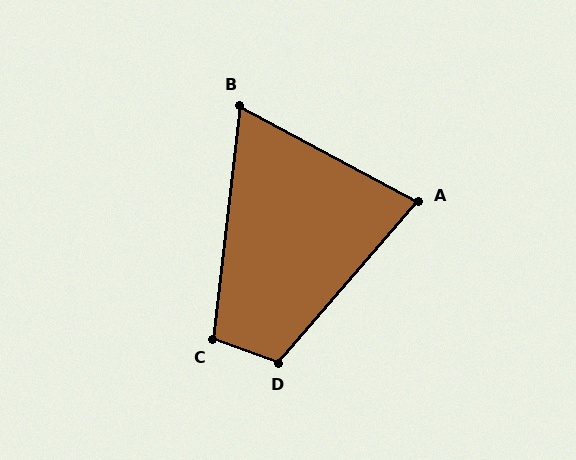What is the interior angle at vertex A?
Approximately 77 degrees (acute).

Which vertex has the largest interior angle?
D, at approximately 111 degrees.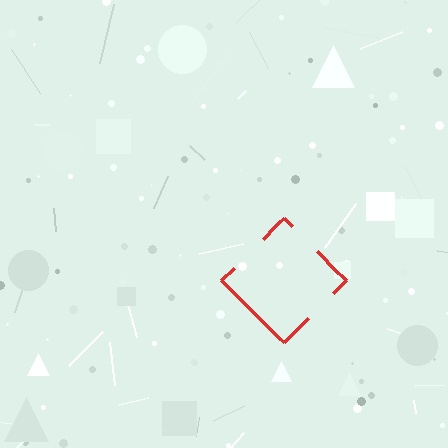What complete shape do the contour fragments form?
The contour fragments form a diamond.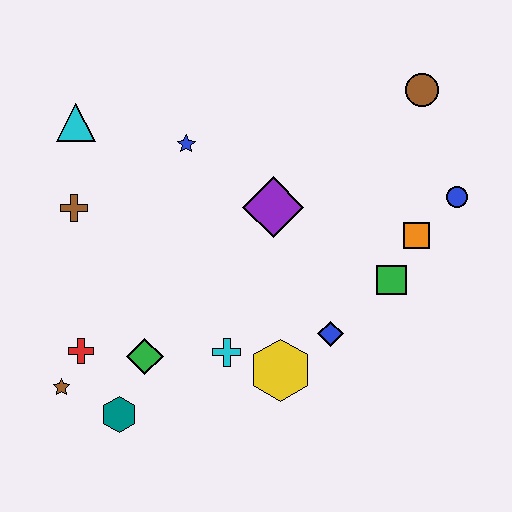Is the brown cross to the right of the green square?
No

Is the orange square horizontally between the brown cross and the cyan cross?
No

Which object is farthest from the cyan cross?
The brown circle is farthest from the cyan cross.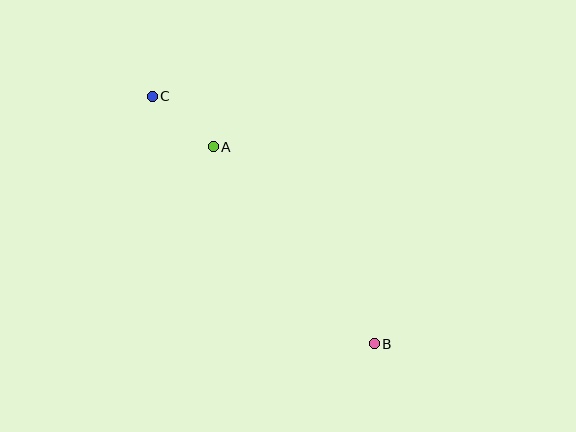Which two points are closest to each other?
Points A and C are closest to each other.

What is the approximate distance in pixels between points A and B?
The distance between A and B is approximately 254 pixels.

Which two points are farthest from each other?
Points B and C are farthest from each other.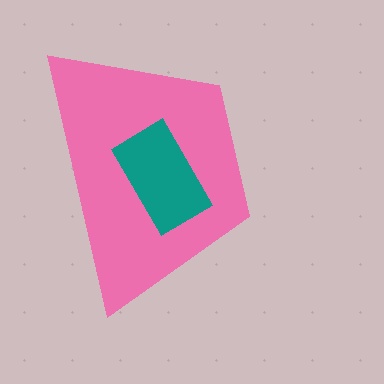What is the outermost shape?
The pink trapezoid.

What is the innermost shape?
The teal rectangle.